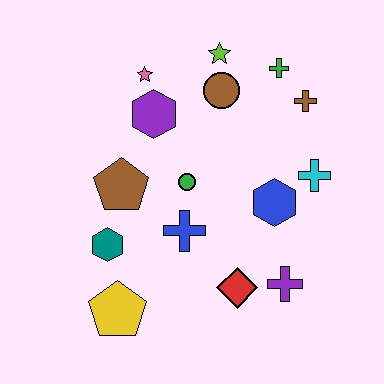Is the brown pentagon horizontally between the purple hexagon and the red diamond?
No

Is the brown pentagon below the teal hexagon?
No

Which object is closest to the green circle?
The blue cross is closest to the green circle.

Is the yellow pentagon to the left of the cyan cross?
Yes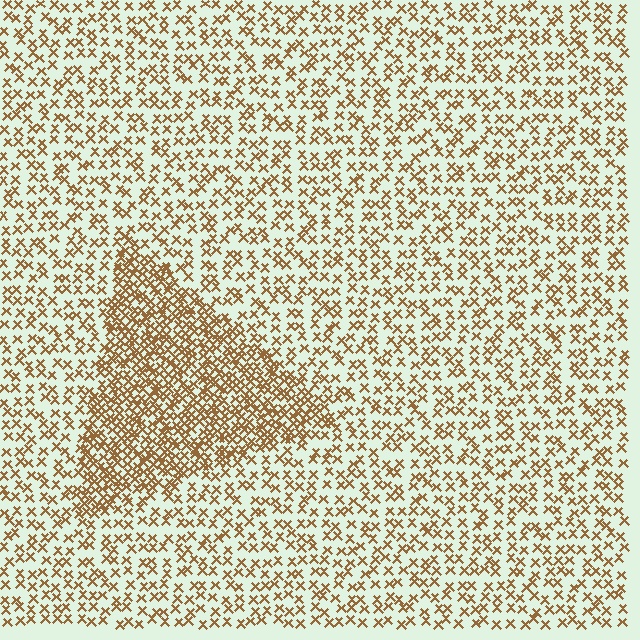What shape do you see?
I see a triangle.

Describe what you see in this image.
The image contains small brown elements arranged at two different densities. A triangle-shaped region is visible where the elements are more densely packed than the surrounding area.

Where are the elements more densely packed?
The elements are more densely packed inside the triangle boundary.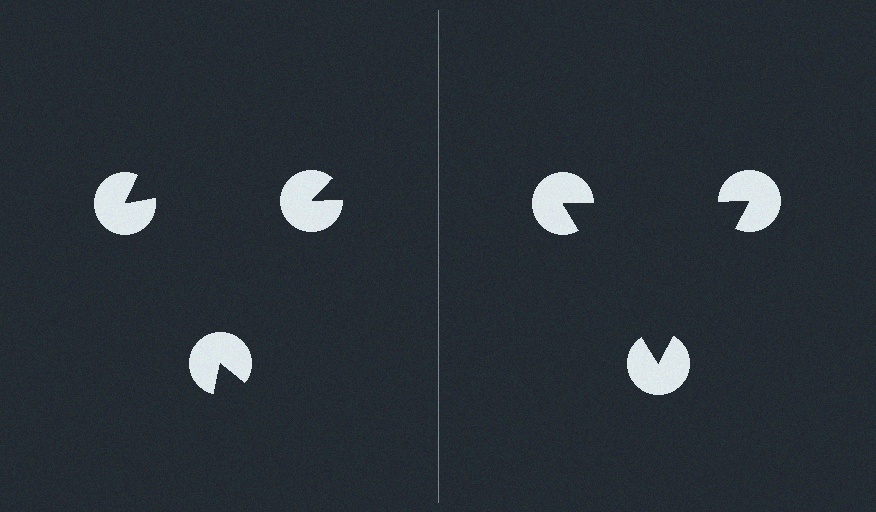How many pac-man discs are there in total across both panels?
6 — 3 on each side.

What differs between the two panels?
The pac-man discs are positioned identically on both sides; only the wedge orientations differ. On the right they align to a triangle; on the left they are misaligned.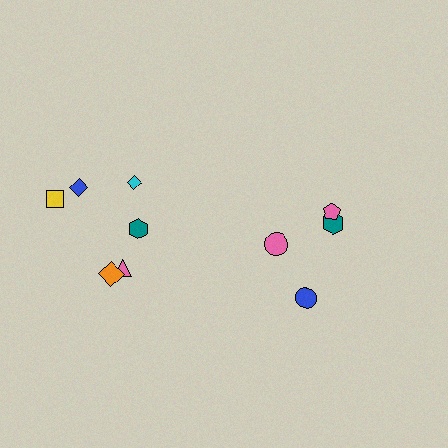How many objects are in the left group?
There are 6 objects.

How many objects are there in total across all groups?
There are 10 objects.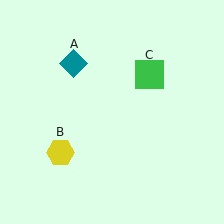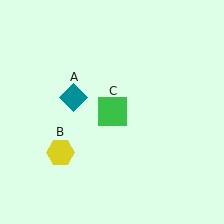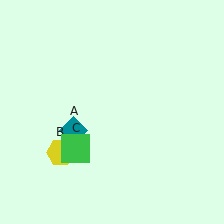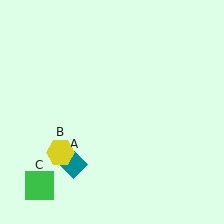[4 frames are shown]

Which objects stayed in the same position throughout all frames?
Yellow hexagon (object B) remained stationary.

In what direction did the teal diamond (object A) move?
The teal diamond (object A) moved down.